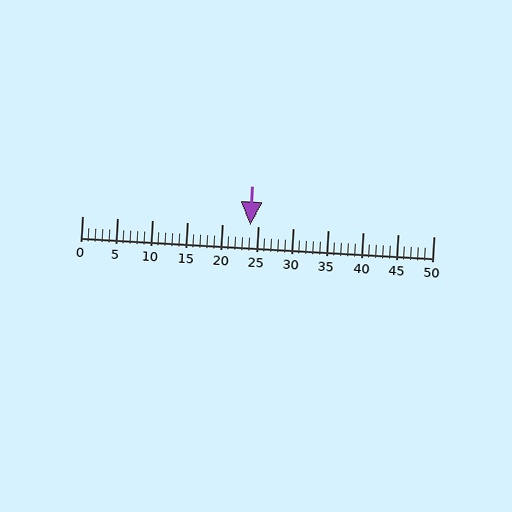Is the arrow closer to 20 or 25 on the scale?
The arrow is closer to 25.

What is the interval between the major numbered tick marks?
The major tick marks are spaced 5 units apart.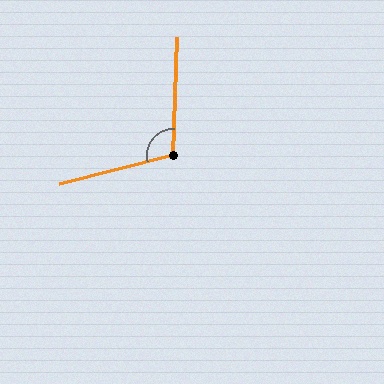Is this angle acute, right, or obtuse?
It is obtuse.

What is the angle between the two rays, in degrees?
Approximately 106 degrees.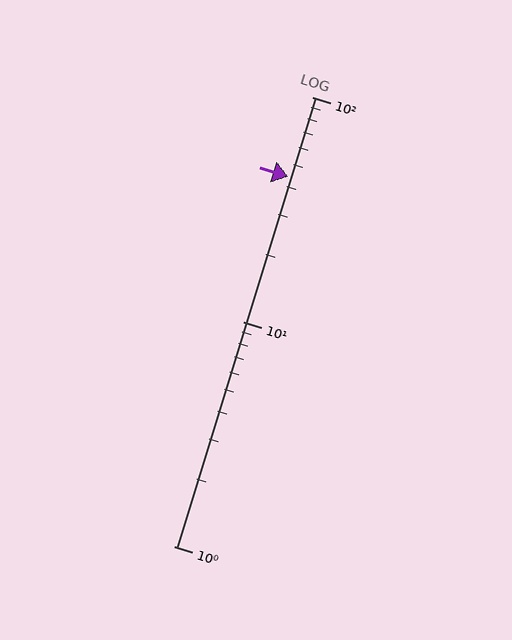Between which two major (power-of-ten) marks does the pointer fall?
The pointer is between 10 and 100.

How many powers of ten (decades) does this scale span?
The scale spans 2 decades, from 1 to 100.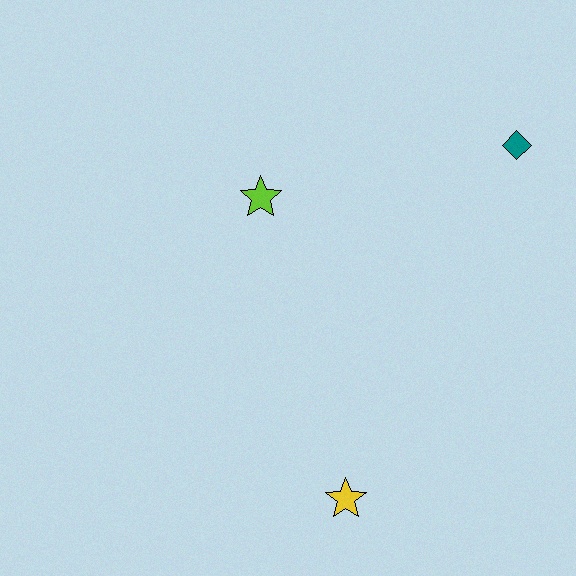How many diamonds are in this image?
There is 1 diamond.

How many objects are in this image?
There are 3 objects.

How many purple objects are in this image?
There are no purple objects.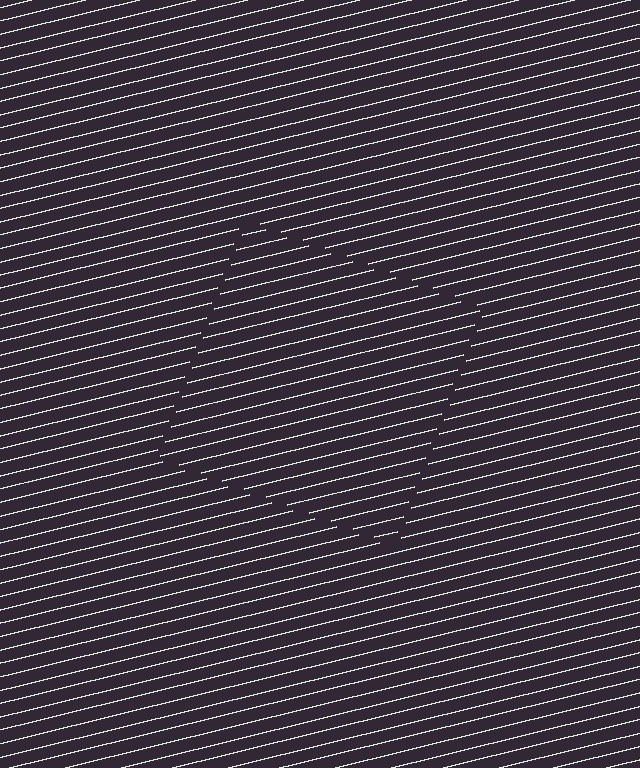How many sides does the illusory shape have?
4 sides — the line-ends trace a square.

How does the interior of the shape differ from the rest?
The interior of the shape contains the same grating, shifted by half a period — the contour is defined by the phase discontinuity where line-ends from the inner and outer gratings abut.